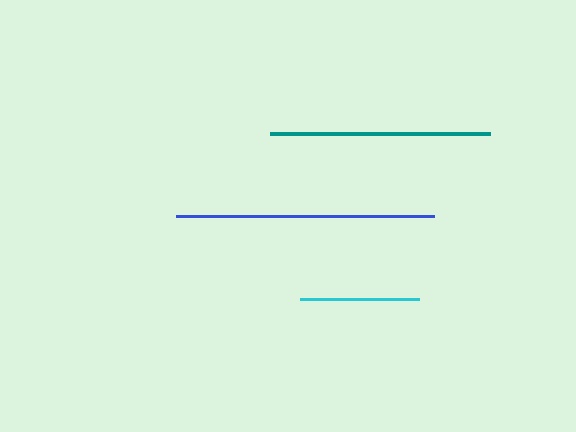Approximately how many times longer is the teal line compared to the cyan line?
The teal line is approximately 1.8 times the length of the cyan line.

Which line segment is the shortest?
The cyan line is the shortest at approximately 119 pixels.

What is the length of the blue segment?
The blue segment is approximately 258 pixels long.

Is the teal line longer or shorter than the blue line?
The blue line is longer than the teal line.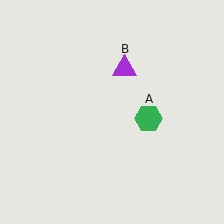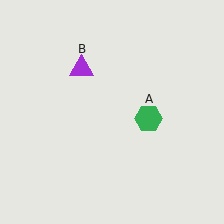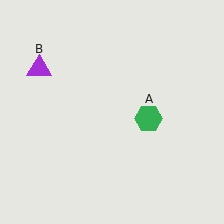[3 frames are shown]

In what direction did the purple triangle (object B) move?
The purple triangle (object B) moved left.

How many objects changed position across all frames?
1 object changed position: purple triangle (object B).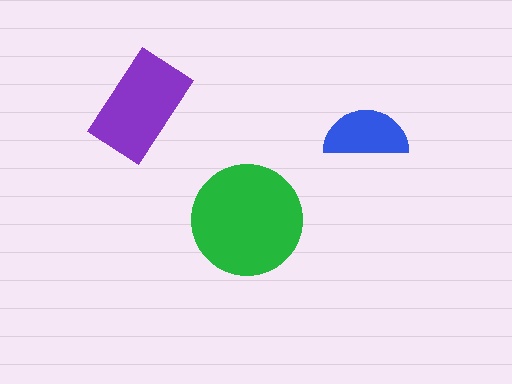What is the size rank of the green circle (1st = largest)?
1st.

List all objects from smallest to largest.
The blue semicircle, the purple rectangle, the green circle.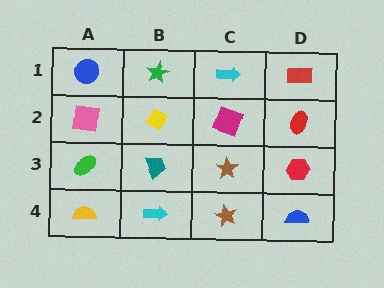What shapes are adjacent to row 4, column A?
A green ellipse (row 3, column A), a cyan arrow (row 4, column B).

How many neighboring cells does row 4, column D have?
2.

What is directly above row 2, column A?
A blue circle.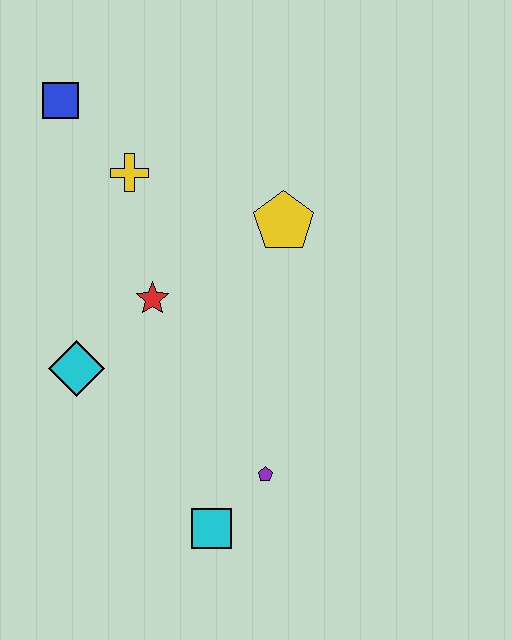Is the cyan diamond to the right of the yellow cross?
No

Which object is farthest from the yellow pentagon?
The cyan square is farthest from the yellow pentagon.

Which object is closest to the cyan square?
The purple pentagon is closest to the cyan square.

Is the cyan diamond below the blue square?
Yes